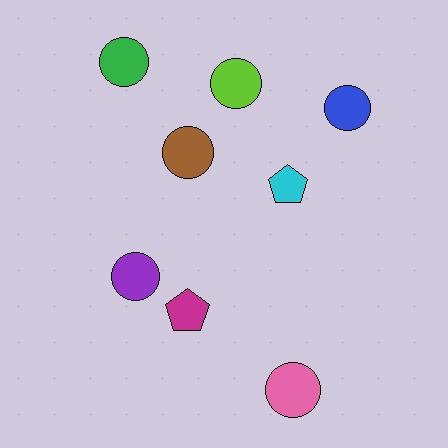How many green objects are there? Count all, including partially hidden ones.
There is 1 green object.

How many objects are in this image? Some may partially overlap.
There are 8 objects.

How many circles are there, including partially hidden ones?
There are 6 circles.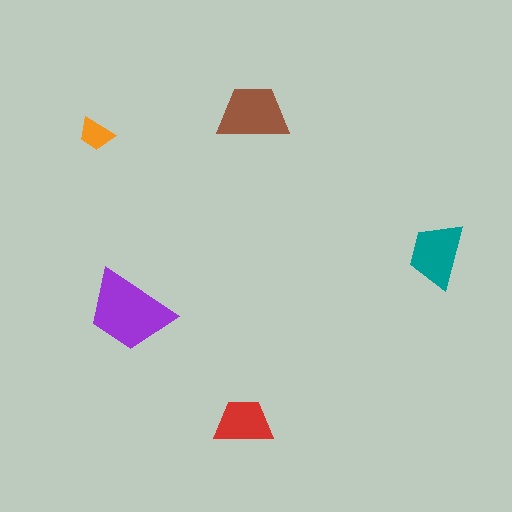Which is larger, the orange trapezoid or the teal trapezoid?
The teal one.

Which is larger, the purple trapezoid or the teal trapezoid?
The purple one.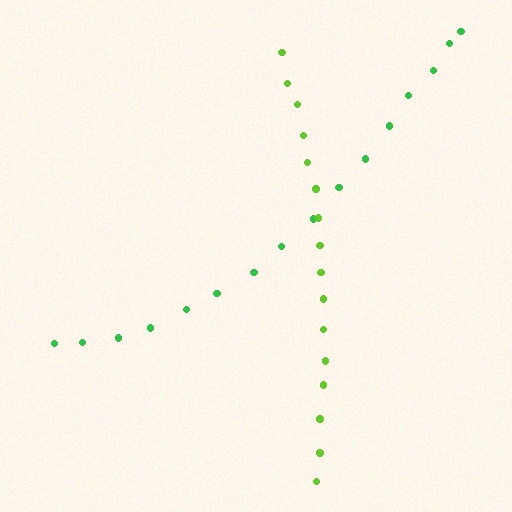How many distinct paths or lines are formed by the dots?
There are 2 distinct paths.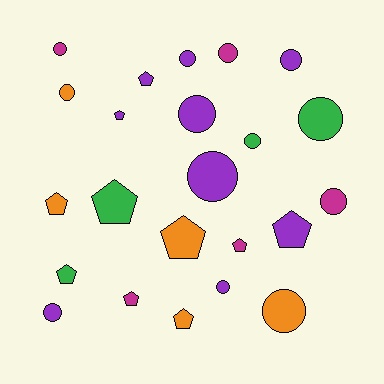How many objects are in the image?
There are 23 objects.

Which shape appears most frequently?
Circle, with 13 objects.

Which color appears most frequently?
Purple, with 9 objects.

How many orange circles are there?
There are 2 orange circles.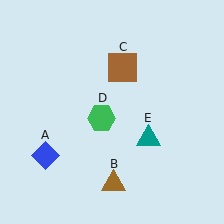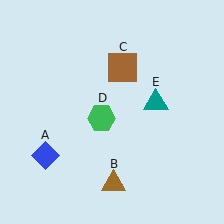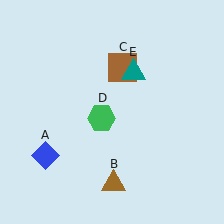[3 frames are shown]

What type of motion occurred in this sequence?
The teal triangle (object E) rotated counterclockwise around the center of the scene.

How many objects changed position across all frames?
1 object changed position: teal triangle (object E).